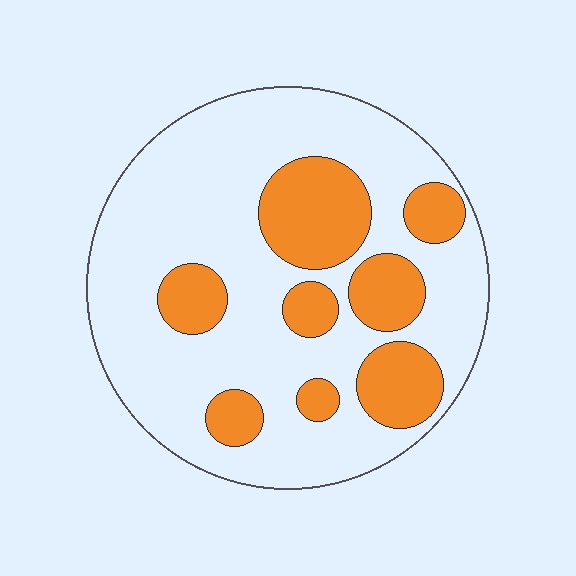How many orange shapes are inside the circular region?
8.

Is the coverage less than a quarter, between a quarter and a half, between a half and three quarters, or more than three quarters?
Between a quarter and a half.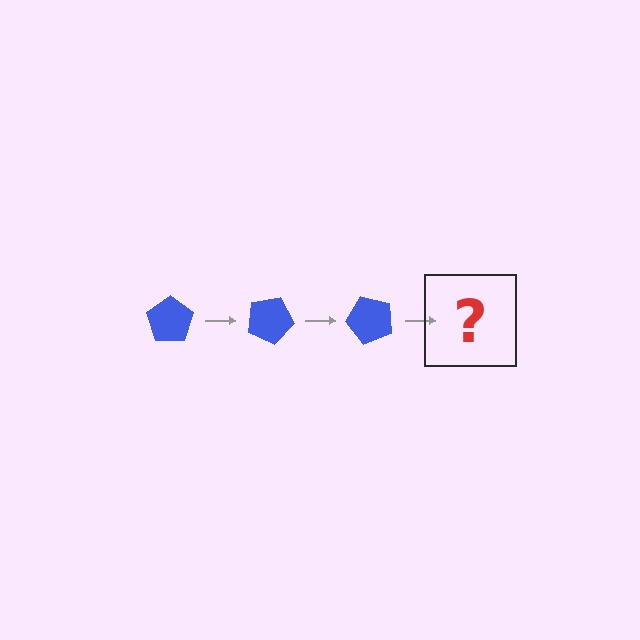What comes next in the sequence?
The next element should be a blue pentagon rotated 75 degrees.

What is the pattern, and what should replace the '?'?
The pattern is that the pentagon rotates 25 degrees each step. The '?' should be a blue pentagon rotated 75 degrees.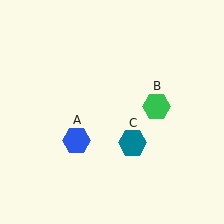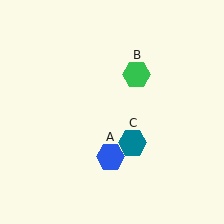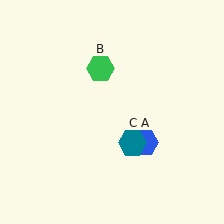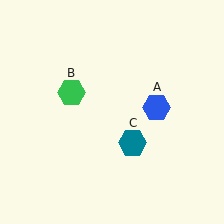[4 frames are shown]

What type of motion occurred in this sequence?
The blue hexagon (object A), green hexagon (object B) rotated counterclockwise around the center of the scene.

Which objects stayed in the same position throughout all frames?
Teal hexagon (object C) remained stationary.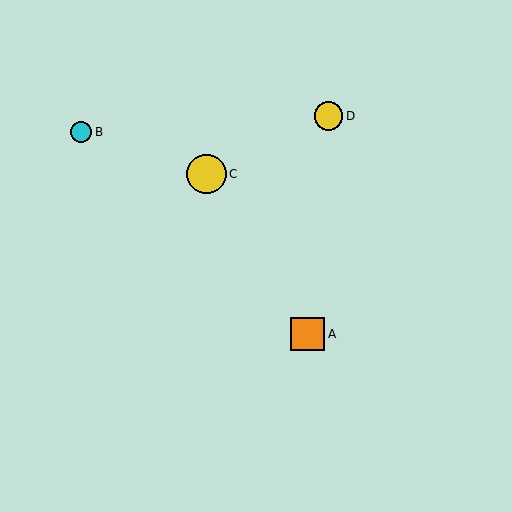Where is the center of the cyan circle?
The center of the cyan circle is at (81, 132).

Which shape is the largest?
The yellow circle (labeled C) is the largest.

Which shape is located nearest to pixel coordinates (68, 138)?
The cyan circle (labeled B) at (81, 132) is nearest to that location.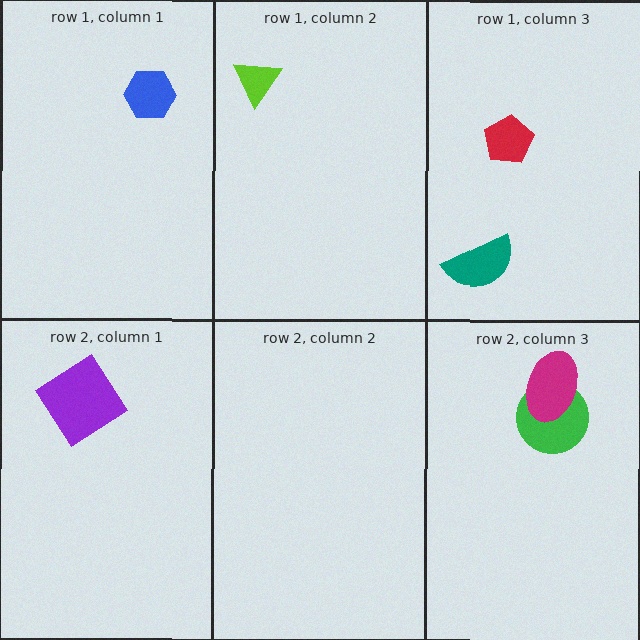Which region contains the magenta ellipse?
The row 2, column 3 region.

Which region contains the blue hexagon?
The row 1, column 1 region.